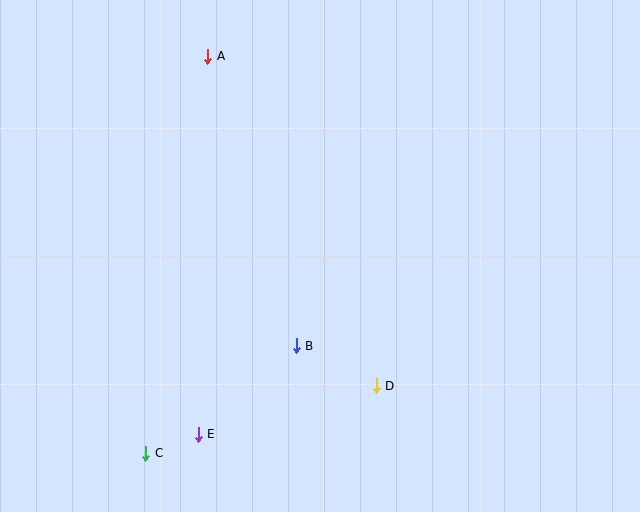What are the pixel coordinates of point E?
Point E is at (198, 434).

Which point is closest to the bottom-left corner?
Point C is closest to the bottom-left corner.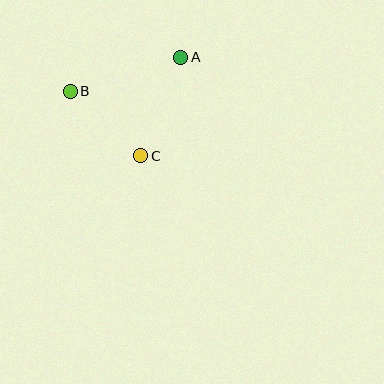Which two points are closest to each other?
Points B and C are closest to each other.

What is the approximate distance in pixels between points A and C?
The distance between A and C is approximately 106 pixels.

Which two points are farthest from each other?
Points A and B are farthest from each other.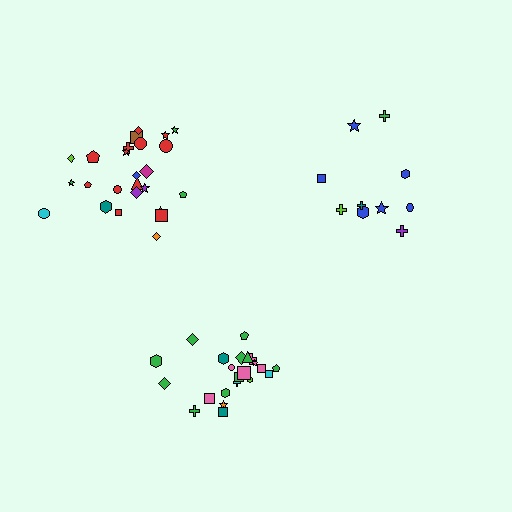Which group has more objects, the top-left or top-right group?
The top-left group.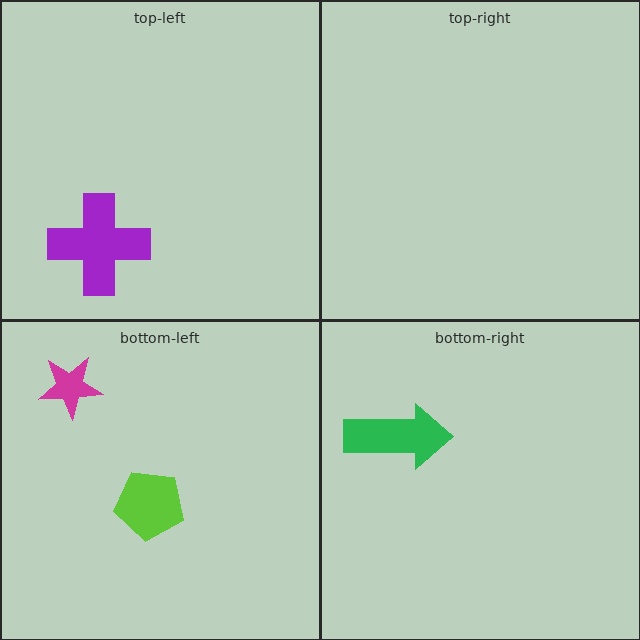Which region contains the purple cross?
The top-left region.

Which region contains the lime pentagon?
The bottom-left region.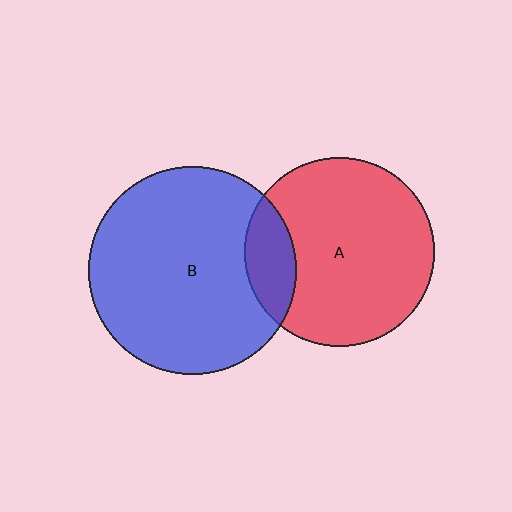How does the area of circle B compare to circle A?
Approximately 1.2 times.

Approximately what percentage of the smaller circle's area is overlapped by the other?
Approximately 15%.